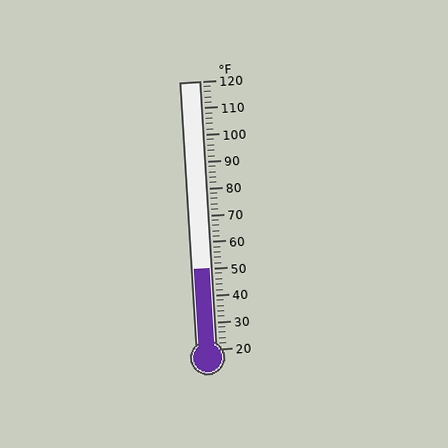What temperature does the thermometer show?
The thermometer shows approximately 50°F.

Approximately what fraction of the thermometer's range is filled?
The thermometer is filled to approximately 30% of its range.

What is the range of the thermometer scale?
The thermometer scale ranges from 20°F to 120°F.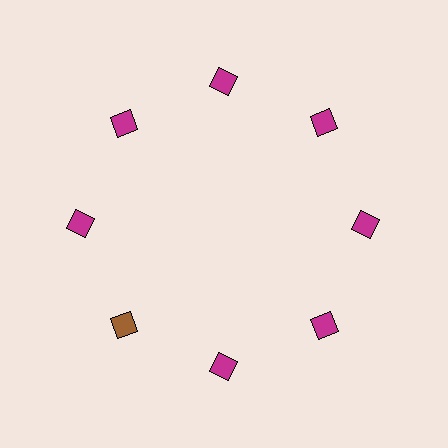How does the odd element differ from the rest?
It has a different color: brown instead of magenta.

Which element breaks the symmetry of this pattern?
The brown diamond at roughly the 8 o'clock position breaks the symmetry. All other shapes are magenta diamonds.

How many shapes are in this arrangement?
There are 8 shapes arranged in a ring pattern.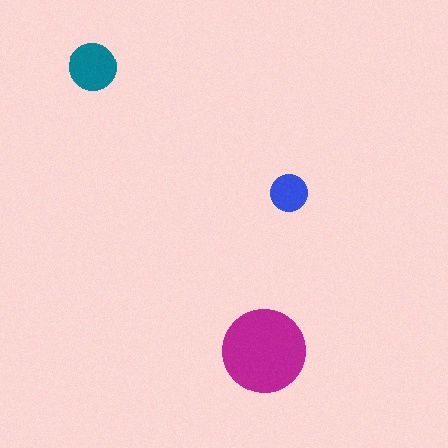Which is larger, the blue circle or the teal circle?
The teal one.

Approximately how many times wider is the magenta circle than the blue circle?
About 2.5 times wider.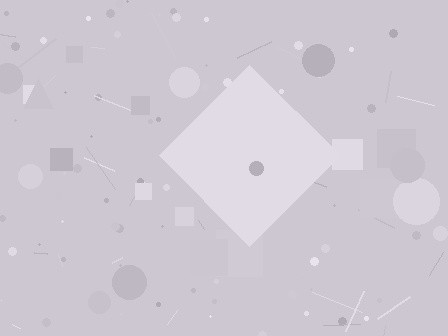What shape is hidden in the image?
A diamond is hidden in the image.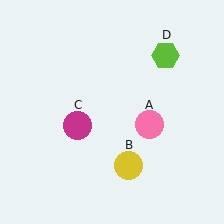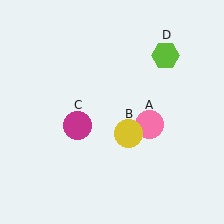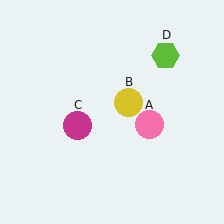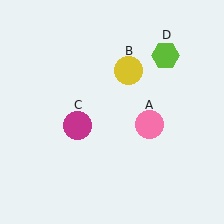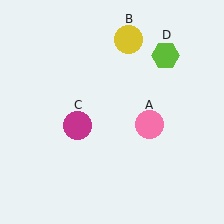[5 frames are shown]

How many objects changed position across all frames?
1 object changed position: yellow circle (object B).